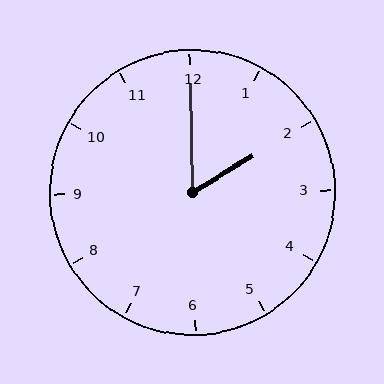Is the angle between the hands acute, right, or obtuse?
It is acute.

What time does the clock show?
2:00.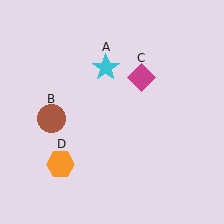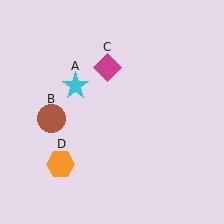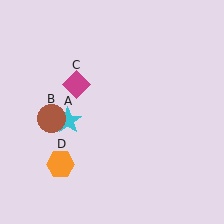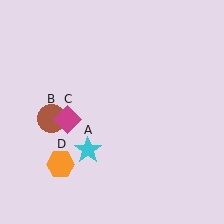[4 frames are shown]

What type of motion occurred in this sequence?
The cyan star (object A), magenta diamond (object C) rotated counterclockwise around the center of the scene.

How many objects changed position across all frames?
2 objects changed position: cyan star (object A), magenta diamond (object C).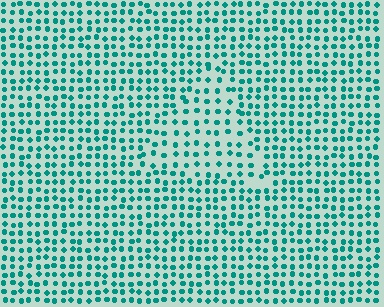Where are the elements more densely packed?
The elements are more densely packed outside the triangle boundary.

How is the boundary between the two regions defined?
The boundary is defined by a change in element density (approximately 1.6x ratio). All elements are the same color, size, and shape.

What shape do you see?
I see a triangle.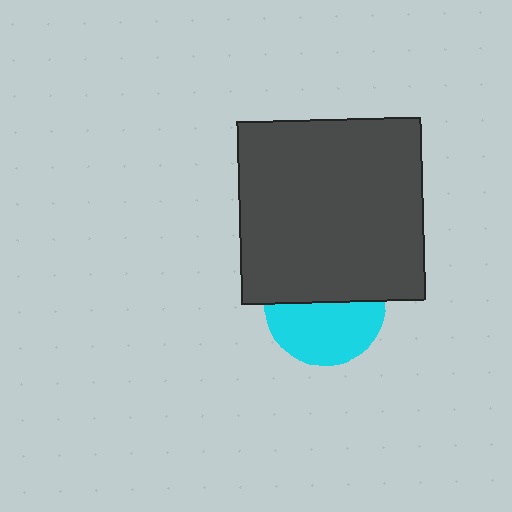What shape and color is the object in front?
The object in front is a dark gray square.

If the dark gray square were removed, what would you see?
You would see the complete cyan circle.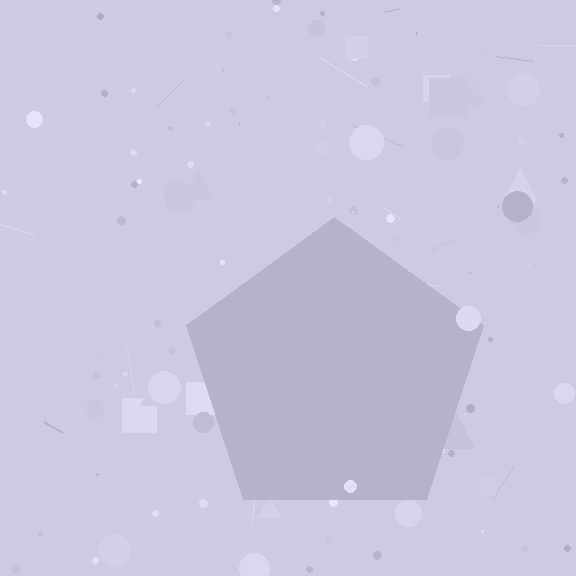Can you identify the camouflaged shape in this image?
The camouflaged shape is a pentagon.